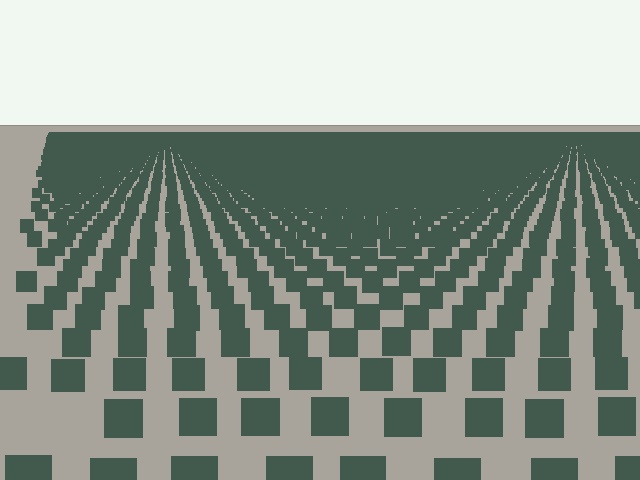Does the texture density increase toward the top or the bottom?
Density increases toward the top.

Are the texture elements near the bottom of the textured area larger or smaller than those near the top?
Larger. Near the bottom, elements are closer to the viewer and appear at a bigger on-screen size.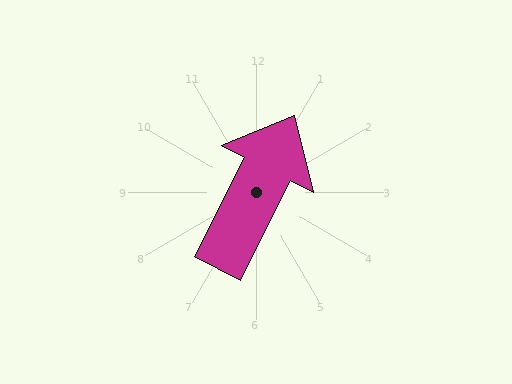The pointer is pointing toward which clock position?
Roughly 1 o'clock.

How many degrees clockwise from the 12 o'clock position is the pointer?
Approximately 27 degrees.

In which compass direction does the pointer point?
Northeast.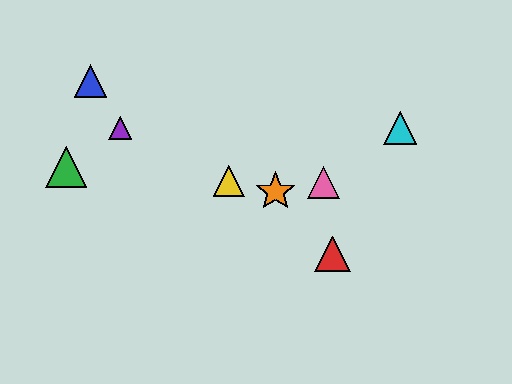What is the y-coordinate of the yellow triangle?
The yellow triangle is at y≈181.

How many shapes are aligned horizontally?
2 shapes (the purple triangle, the cyan triangle) are aligned horizontally.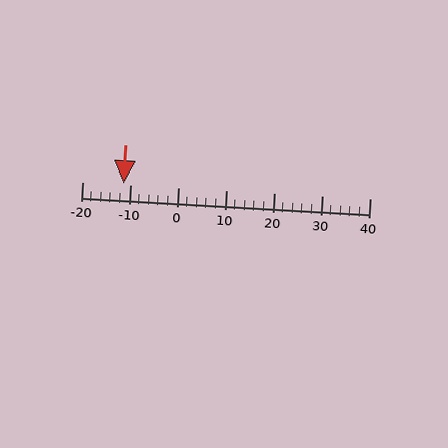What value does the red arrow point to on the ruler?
The red arrow points to approximately -11.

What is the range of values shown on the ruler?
The ruler shows values from -20 to 40.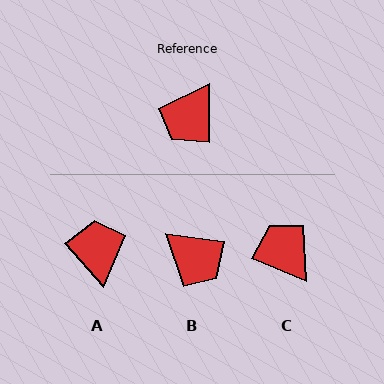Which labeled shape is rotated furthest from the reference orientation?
A, about 139 degrees away.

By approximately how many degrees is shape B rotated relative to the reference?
Approximately 82 degrees counter-clockwise.